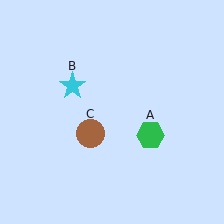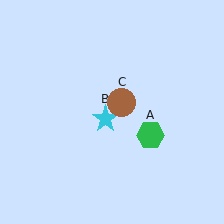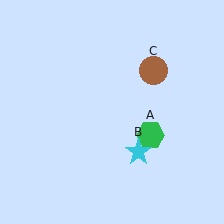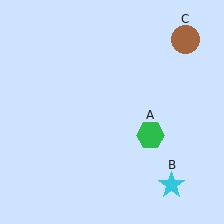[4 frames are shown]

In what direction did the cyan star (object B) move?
The cyan star (object B) moved down and to the right.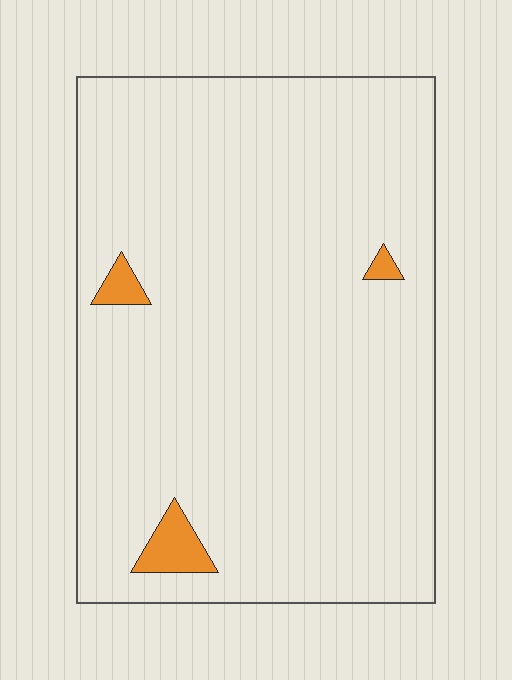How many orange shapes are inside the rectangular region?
3.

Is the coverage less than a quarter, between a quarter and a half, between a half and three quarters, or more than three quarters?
Less than a quarter.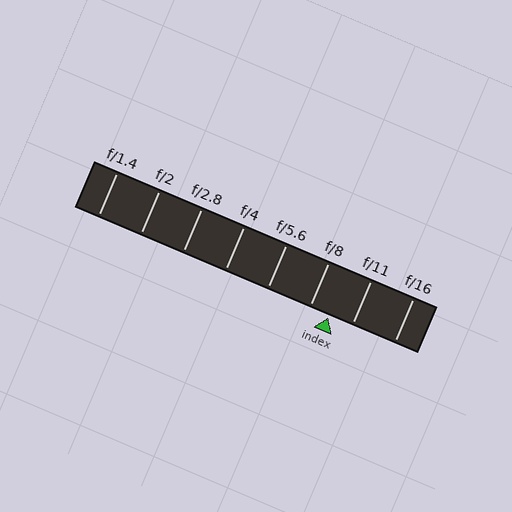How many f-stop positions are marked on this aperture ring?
There are 8 f-stop positions marked.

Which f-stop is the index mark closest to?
The index mark is closest to f/8.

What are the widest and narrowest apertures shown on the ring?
The widest aperture shown is f/1.4 and the narrowest is f/16.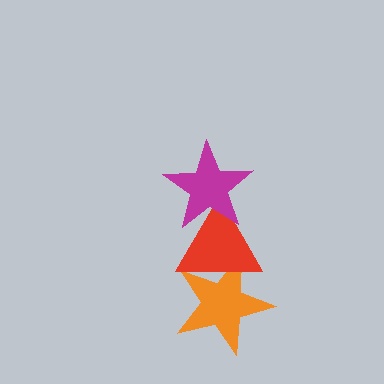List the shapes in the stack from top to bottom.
From top to bottom: the magenta star, the red triangle, the orange star.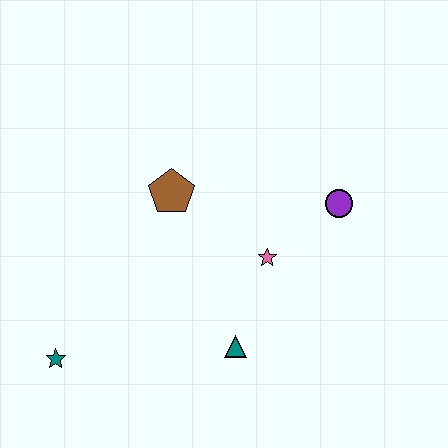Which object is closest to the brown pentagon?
The pink star is closest to the brown pentagon.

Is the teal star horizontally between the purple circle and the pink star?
No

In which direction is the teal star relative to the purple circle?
The teal star is to the left of the purple circle.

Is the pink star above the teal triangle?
Yes